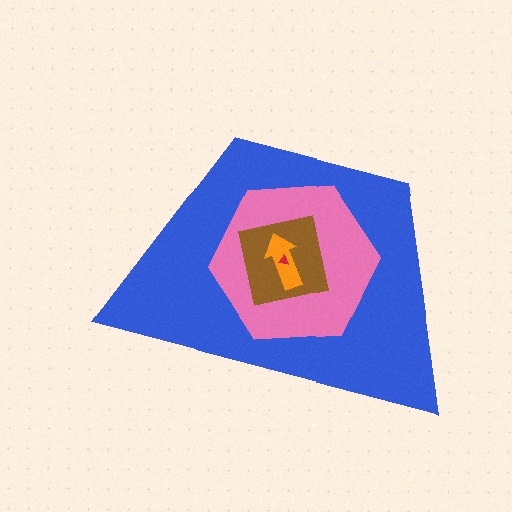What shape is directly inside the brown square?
The orange arrow.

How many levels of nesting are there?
5.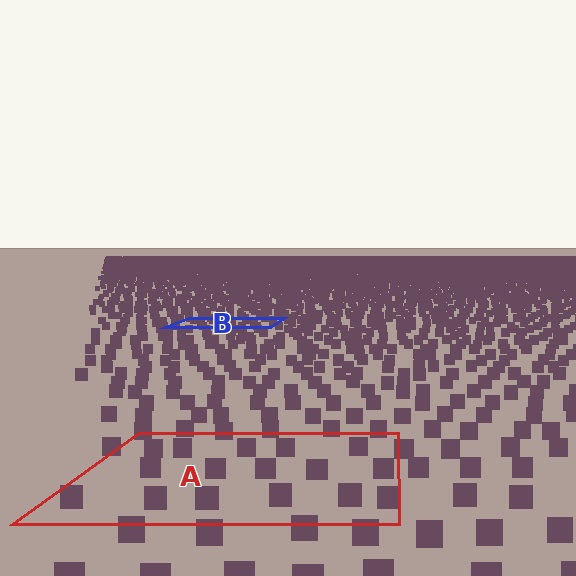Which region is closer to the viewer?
Region A is closer. The texture elements there are larger and more spread out.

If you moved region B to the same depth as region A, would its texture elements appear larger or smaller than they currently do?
They would appear larger. At a closer depth, the same texture elements are projected at a bigger on-screen size.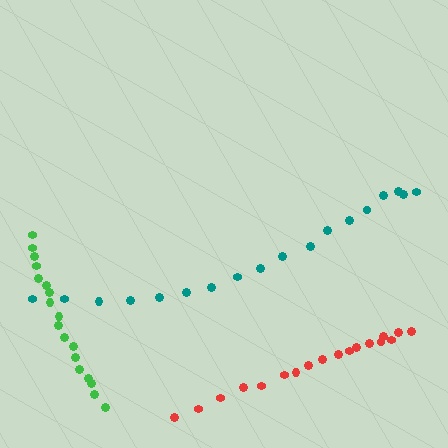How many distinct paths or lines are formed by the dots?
There are 3 distinct paths.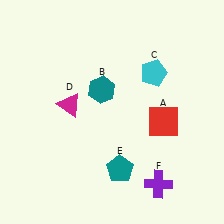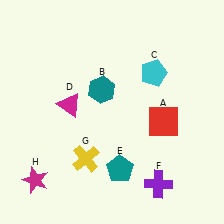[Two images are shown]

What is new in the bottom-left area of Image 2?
A magenta star (H) was added in the bottom-left area of Image 2.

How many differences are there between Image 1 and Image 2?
There are 2 differences between the two images.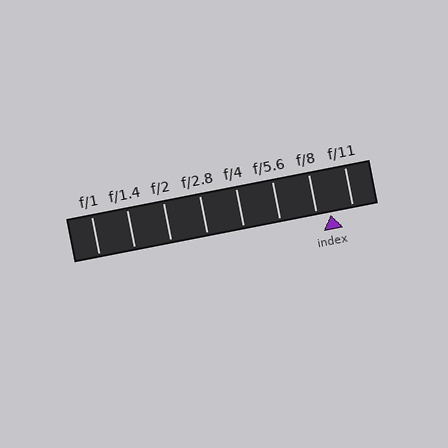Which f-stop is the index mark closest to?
The index mark is closest to f/8.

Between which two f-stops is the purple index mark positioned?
The index mark is between f/8 and f/11.